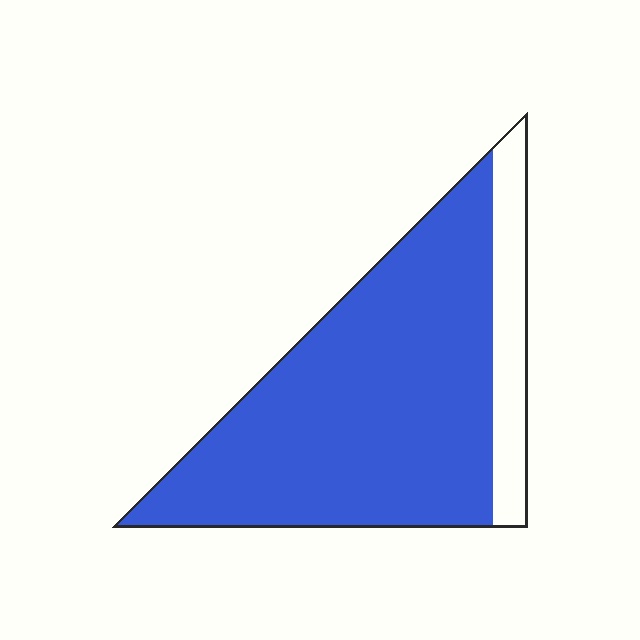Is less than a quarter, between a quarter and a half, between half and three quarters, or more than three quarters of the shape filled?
More than three quarters.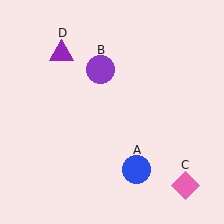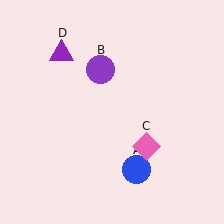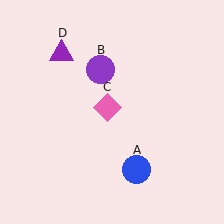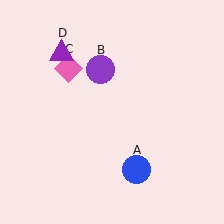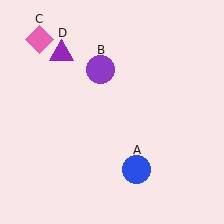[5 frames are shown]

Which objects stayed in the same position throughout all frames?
Blue circle (object A) and purple circle (object B) and purple triangle (object D) remained stationary.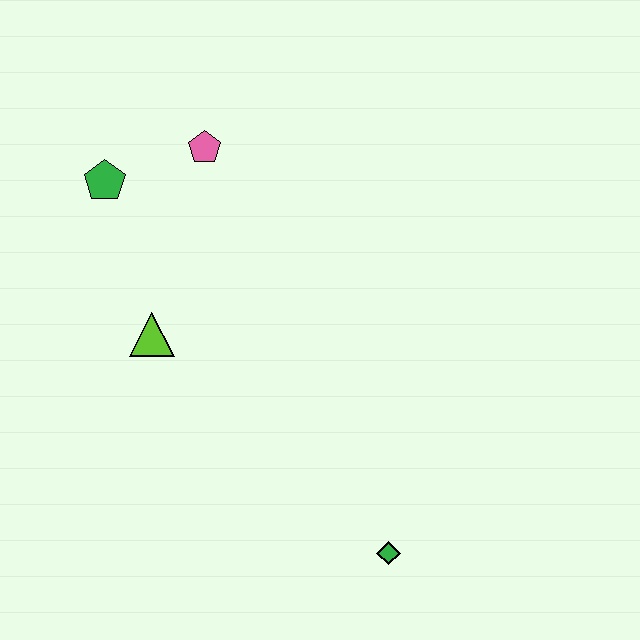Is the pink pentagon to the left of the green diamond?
Yes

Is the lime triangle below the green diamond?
No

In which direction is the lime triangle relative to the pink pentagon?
The lime triangle is below the pink pentagon.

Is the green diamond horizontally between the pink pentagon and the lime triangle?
No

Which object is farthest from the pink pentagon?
The green diamond is farthest from the pink pentagon.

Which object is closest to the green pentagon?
The pink pentagon is closest to the green pentagon.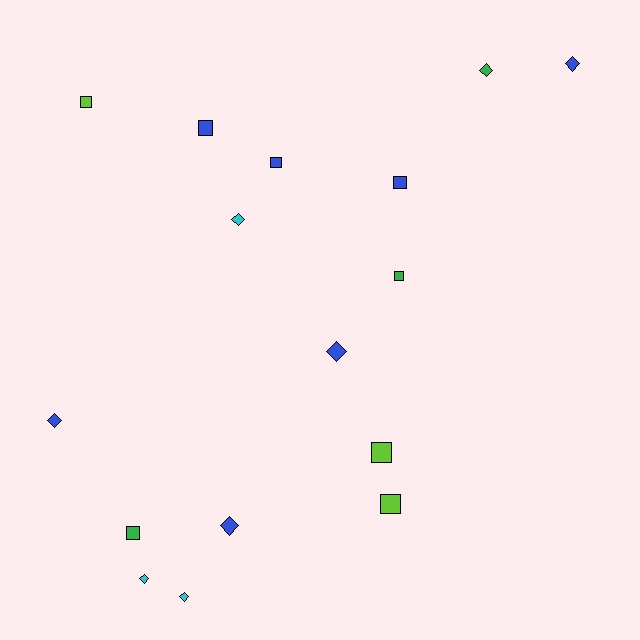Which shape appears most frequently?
Square, with 8 objects.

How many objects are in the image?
There are 16 objects.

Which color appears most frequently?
Blue, with 7 objects.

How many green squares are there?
There are 2 green squares.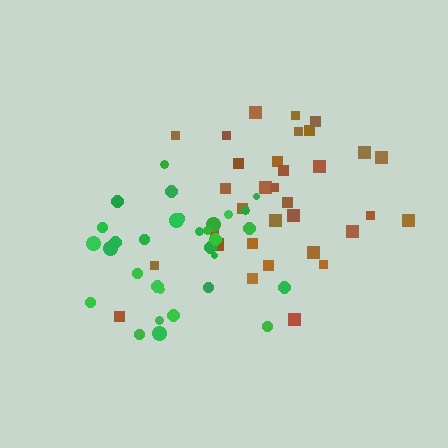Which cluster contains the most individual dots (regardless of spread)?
Brown (33).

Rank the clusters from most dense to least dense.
green, brown.